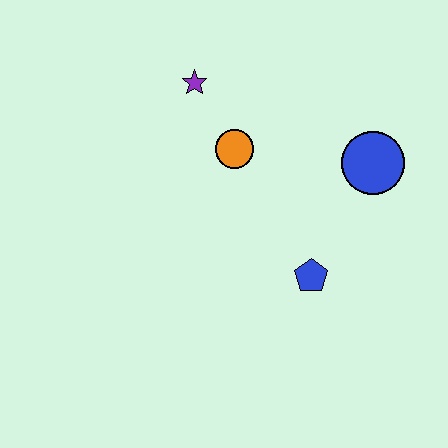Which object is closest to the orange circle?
The purple star is closest to the orange circle.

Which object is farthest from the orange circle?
The blue pentagon is farthest from the orange circle.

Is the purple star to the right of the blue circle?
No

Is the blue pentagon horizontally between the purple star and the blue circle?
Yes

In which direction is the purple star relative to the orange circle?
The purple star is above the orange circle.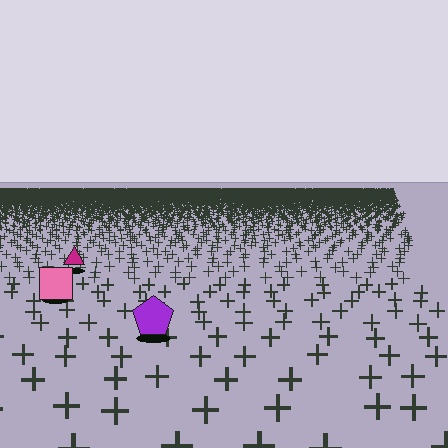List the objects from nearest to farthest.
From nearest to farthest: the purple pentagon, the pink square, the magenta triangle.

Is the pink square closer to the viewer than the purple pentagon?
No. The purple pentagon is closer — you can tell from the texture gradient: the ground texture is coarser near it.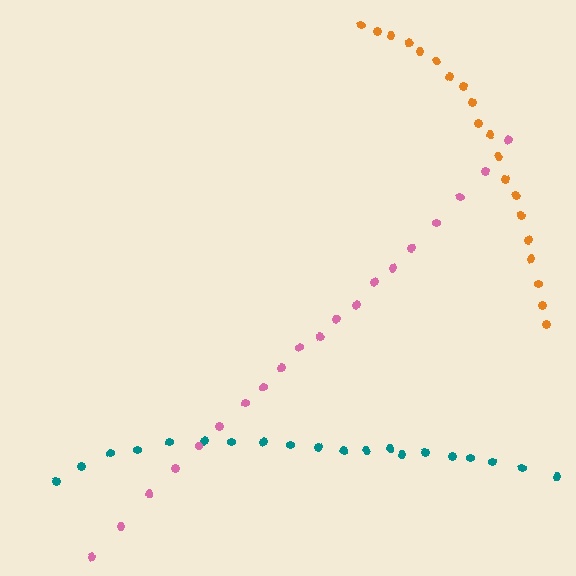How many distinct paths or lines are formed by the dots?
There are 3 distinct paths.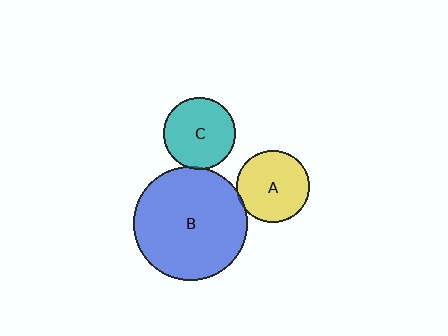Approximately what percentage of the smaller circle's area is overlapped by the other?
Approximately 5%.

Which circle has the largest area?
Circle B (blue).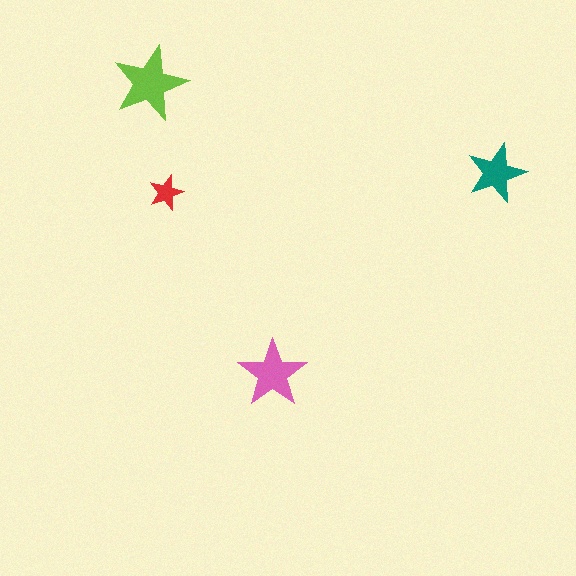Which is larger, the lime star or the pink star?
The lime one.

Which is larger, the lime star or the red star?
The lime one.